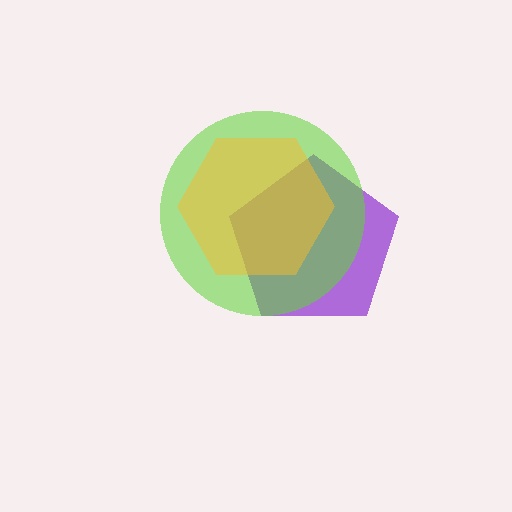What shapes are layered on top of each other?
The layered shapes are: a purple pentagon, a lime circle, a yellow hexagon.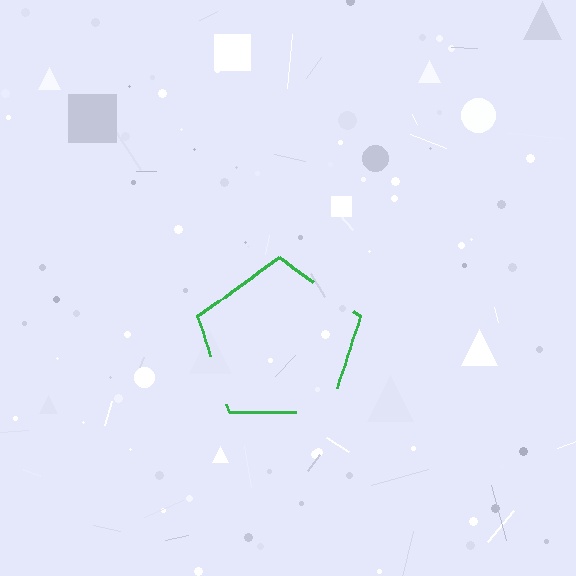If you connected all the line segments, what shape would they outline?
They would outline a pentagon.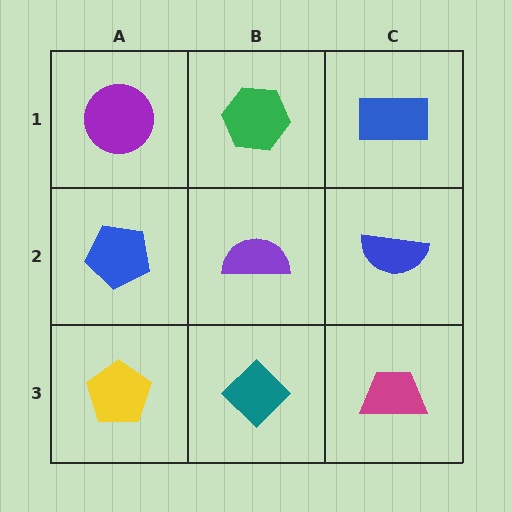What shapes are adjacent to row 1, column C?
A blue semicircle (row 2, column C), a green hexagon (row 1, column B).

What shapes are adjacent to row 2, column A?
A purple circle (row 1, column A), a yellow pentagon (row 3, column A), a purple semicircle (row 2, column B).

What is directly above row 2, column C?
A blue rectangle.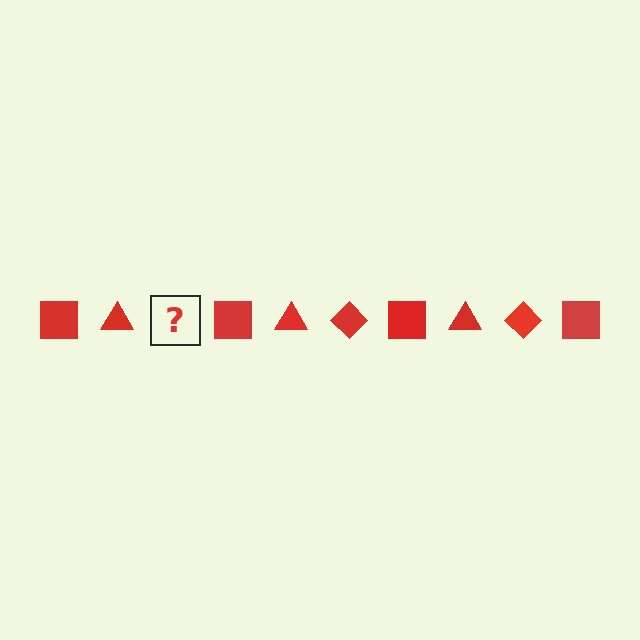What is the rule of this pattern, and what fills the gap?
The rule is that the pattern cycles through square, triangle, diamond shapes in red. The gap should be filled with a red diamond.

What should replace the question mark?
The question mark should be replaced with a red diamond.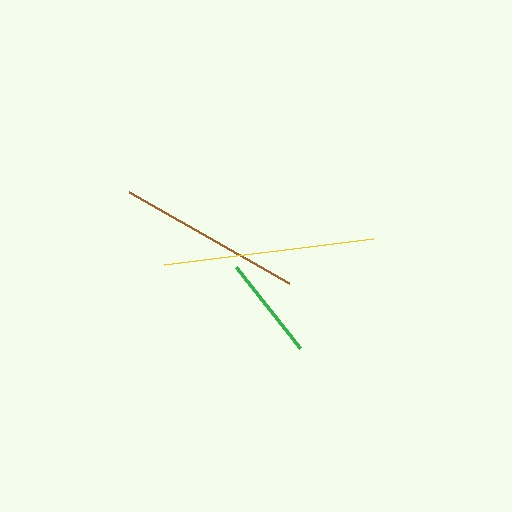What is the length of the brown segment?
The brown segment is approximately 184 pixels long.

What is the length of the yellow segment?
The yellow segment is approximately 211 pixels long.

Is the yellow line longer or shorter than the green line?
The yellow line is longer than the green line.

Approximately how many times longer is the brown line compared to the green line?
The brown line is approximately 1.8 times the length of the green line.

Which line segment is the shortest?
The green line is the shortest at approximately 103 pixels.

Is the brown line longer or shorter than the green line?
The brown line is longer than the green line.